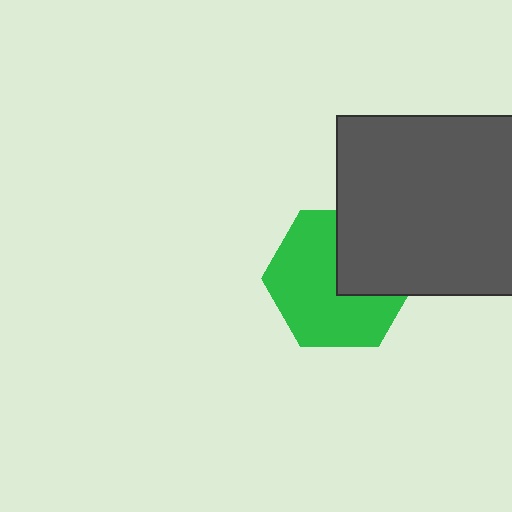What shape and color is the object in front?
The object in front is a dark gray square.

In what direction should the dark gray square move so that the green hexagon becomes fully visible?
The dark gray square should move toward the upper-right. That is the shortest direction to clear the overlap and leave the green hexagon fully visible.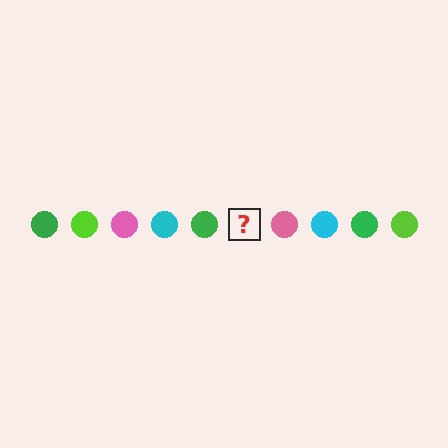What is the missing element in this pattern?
The missing element is a lime circle.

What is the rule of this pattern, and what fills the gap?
The rule is that the pattern cycles through green, lime, pink, cyan circles. The gap should be filled with a lime circle.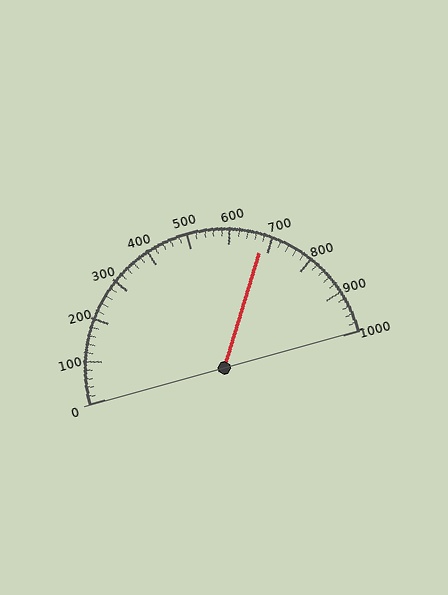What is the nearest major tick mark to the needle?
The nearest major tick mark is 700.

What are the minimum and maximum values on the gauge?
The gauge ranges from 0 to 1000.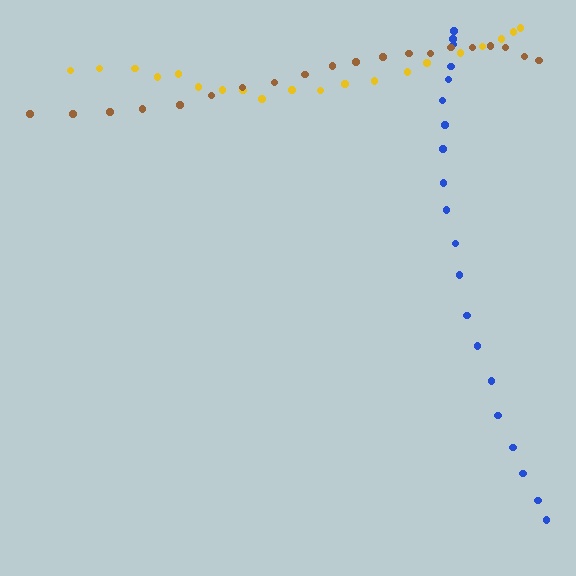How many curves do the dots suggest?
There are 3 distinct paths.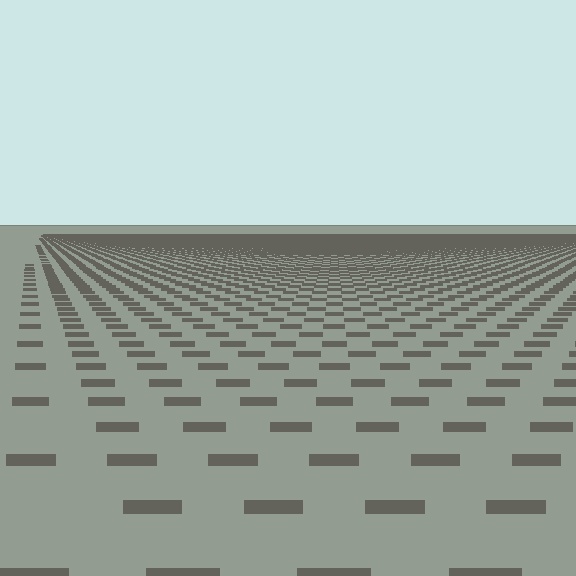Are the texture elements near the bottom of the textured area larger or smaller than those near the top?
Larger. Near the bottom, elements are closer to the viewer and appear at a bigger on-screen size.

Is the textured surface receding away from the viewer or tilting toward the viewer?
The surface is receding away from the viewer. Texture elements get smaller and denser toward the top.